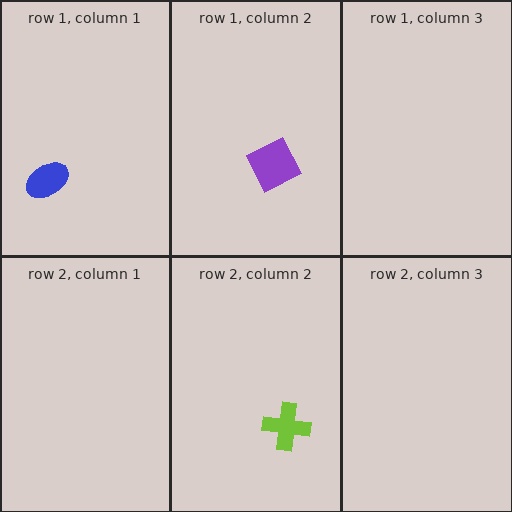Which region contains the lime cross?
The row 2, column 2 region.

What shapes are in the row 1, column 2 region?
The purple square.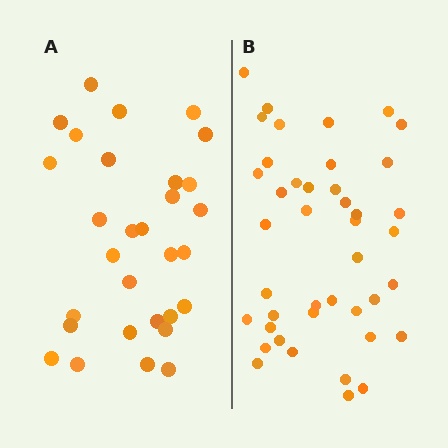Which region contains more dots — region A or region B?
Region B (the right region) has more dots.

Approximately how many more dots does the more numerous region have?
Region B has roughly 12 or so more dots than region A.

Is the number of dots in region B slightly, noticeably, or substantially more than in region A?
Region B has noticeably more, but not dramatically so. The ratio is roughly 1.4 to 1.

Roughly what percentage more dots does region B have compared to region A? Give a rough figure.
About 40% more.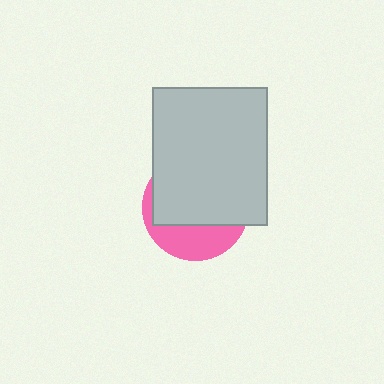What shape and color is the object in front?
The object in front is a light gray rectangle.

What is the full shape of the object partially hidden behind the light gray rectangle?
The partially hidden object is a pink circle.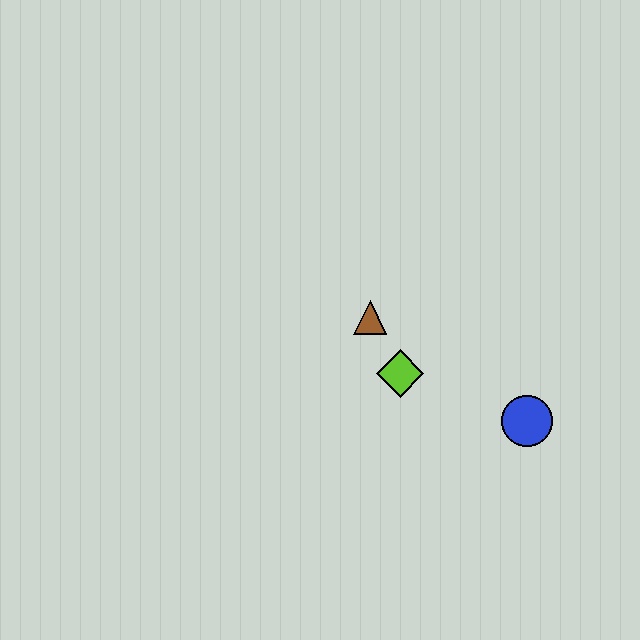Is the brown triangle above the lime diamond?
Yes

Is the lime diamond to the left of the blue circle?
Yes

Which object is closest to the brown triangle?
The lime diamond is closest to the brown triangle.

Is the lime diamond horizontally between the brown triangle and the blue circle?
Yes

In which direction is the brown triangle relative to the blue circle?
The brown triangle is to the left of the blue circle.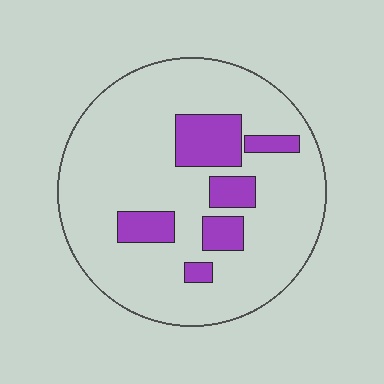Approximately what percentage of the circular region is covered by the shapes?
Approximately 15%.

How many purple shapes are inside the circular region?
6.